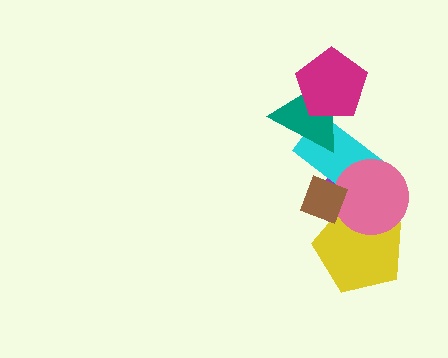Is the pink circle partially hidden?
Yes, it is partially covered by another shape.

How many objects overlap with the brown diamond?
4 objects overlap with the brown diamond.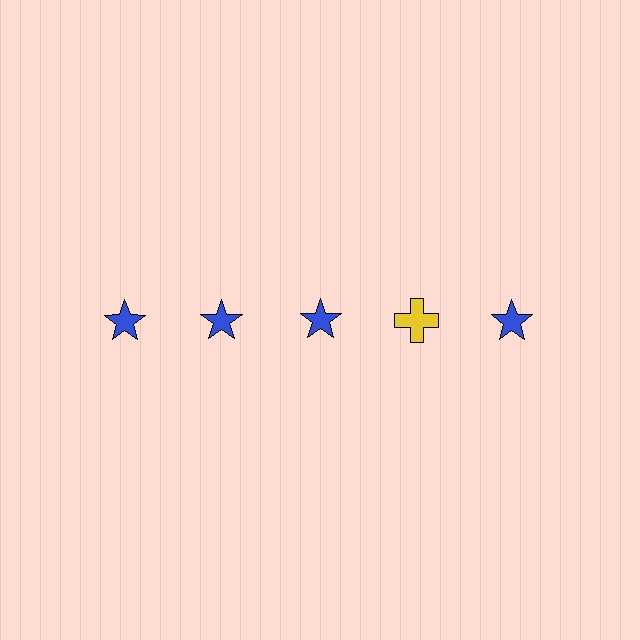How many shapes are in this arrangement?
There are 5 shapes arranged in a grid pattern.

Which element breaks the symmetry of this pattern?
The yellow cross in the top row, second from right column breaks the symmetry. All other shapes are blue stars.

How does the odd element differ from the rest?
It differs in both color (yellow instead of blue) and shape (cross instead of star).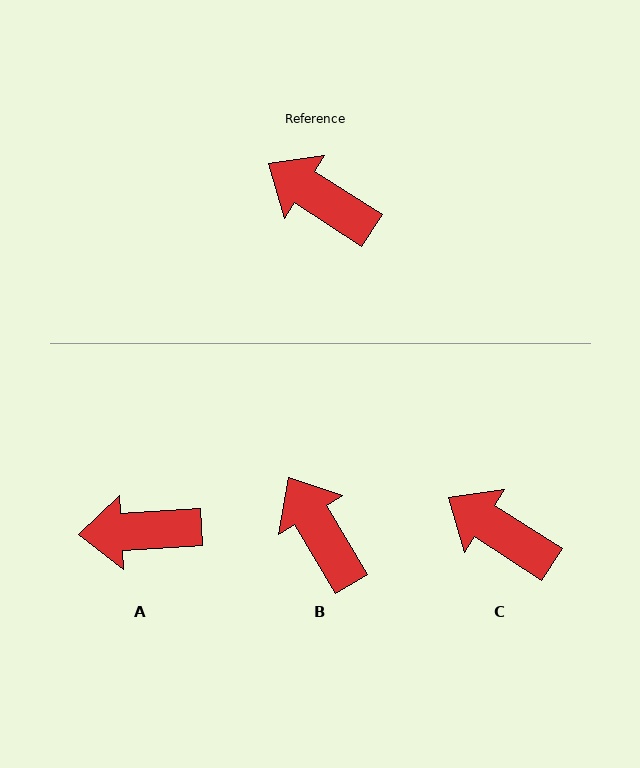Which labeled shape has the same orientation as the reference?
C.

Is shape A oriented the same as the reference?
No, it is off by about 37 degrees.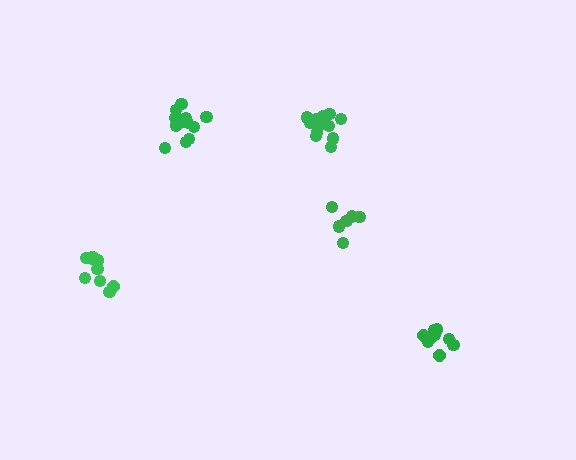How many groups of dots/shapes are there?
There are 5 groups.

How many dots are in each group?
Group 1: 12 dots, Group 2: 12 dots, Group 3: 6 dots, Group 4: 9 dots, Group 5: 9 dots (48 total).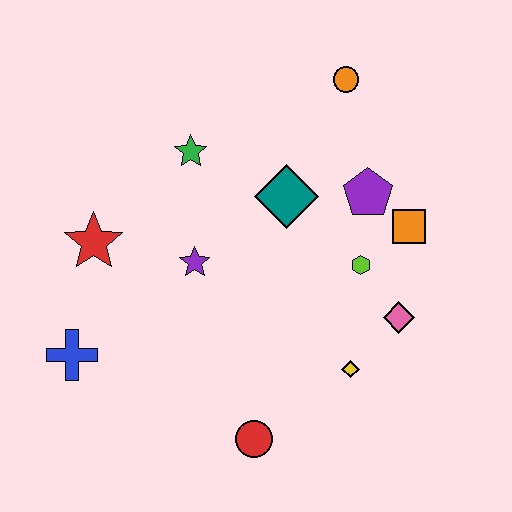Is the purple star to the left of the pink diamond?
Yes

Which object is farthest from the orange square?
The blue cross is farthest from the orange square.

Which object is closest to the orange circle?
The purple pentagon is closest to the orange circle.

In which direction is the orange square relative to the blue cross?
The orange square is to the right of the blue cross.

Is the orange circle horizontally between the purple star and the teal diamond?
No